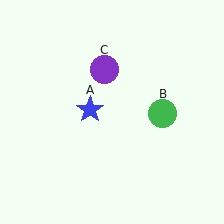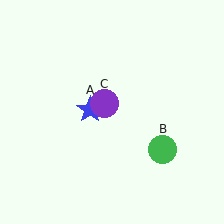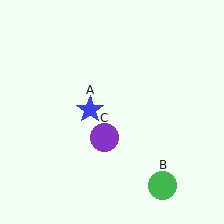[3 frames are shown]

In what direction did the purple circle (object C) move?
The purple circle (object C) moved down.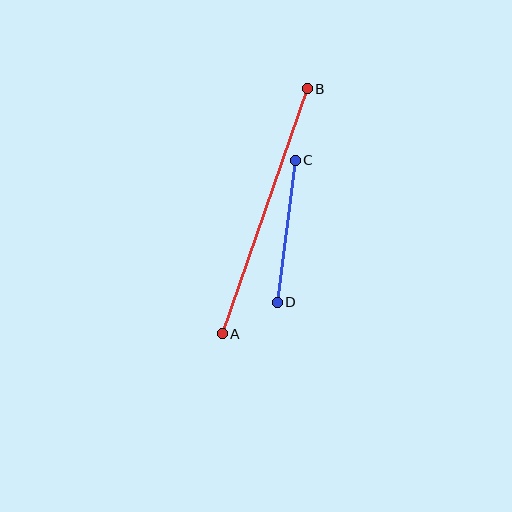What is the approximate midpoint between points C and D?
The midpoint is at approximately (286, 231) pixels.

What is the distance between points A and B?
The distance is approximately 259 pixels.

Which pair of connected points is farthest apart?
Points A and B are farthest apart.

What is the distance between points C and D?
The distance is approximately 143 pixels.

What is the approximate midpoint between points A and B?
The midpoint is at approximately (265, 211) pixels.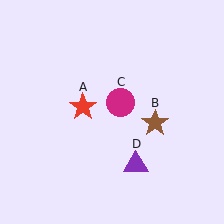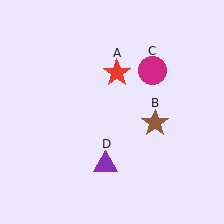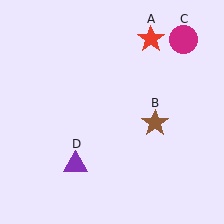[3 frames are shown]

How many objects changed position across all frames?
3 objects changed position: red star (object A), magenta circle (object C), purple triangle (object D).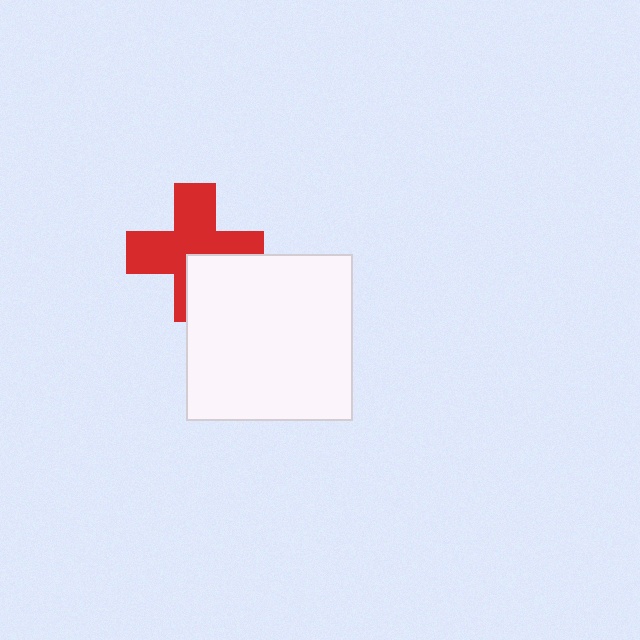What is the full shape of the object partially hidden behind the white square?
The partially hidden object is a red cross.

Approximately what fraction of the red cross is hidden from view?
Roughly 31% of the red cross is hidden behind the white square.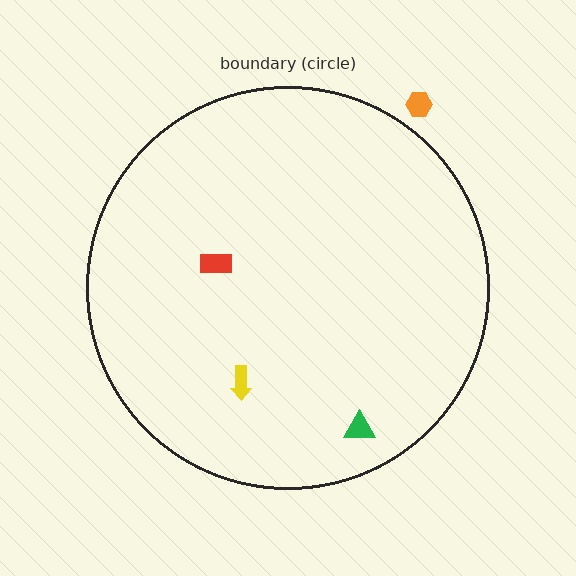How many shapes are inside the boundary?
3 inside, 1 outside.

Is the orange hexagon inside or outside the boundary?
Outside.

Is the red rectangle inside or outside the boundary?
Inside.